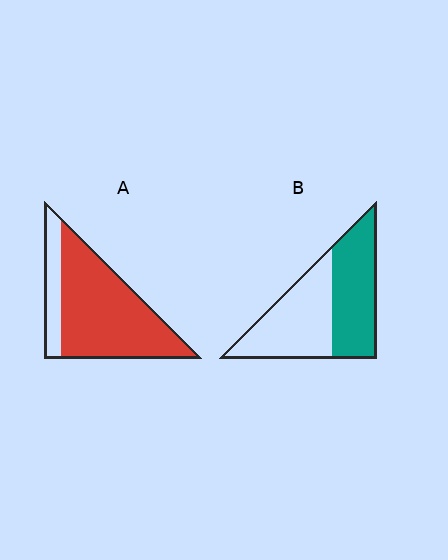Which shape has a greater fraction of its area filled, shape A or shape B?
Shape A.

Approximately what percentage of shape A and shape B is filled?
A is approximately 80% and B is approximately 50%.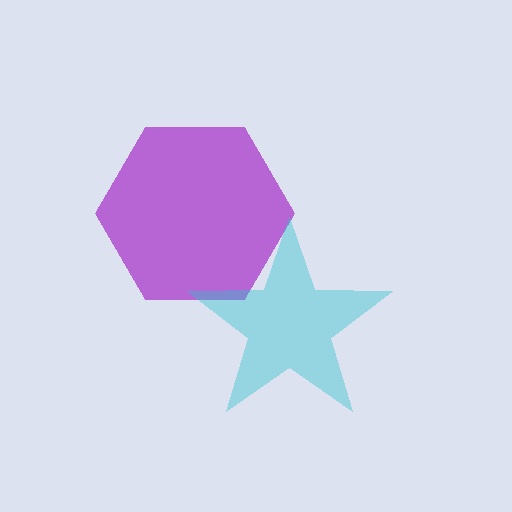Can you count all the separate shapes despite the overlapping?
Yes, there are 2 separate shapes.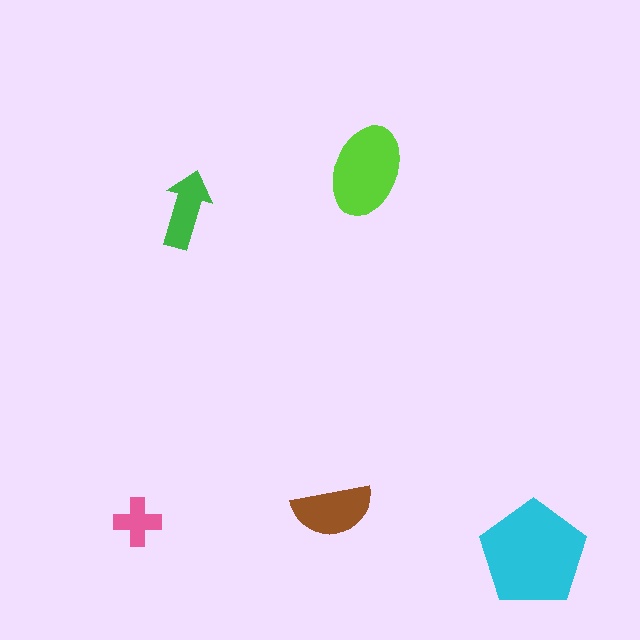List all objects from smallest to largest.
The pink cross, the green arrow, the brown semicircle, the lime ellipse, the cyan pentagon.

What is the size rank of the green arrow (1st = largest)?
4th.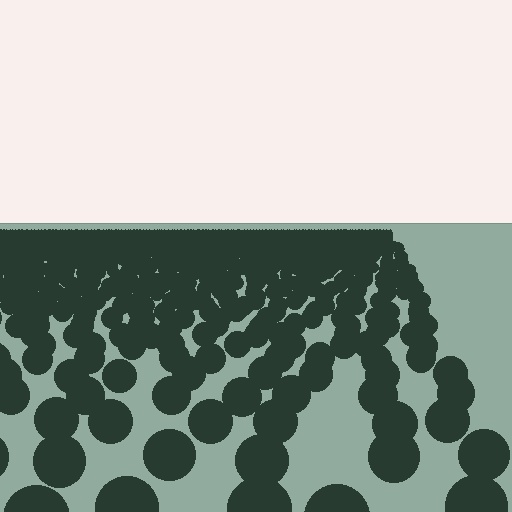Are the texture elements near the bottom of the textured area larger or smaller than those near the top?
Larger. Near the bottom, elements are closer to the viewer and appear at a bigger on-screen size.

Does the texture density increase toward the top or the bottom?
Density increases toward the top.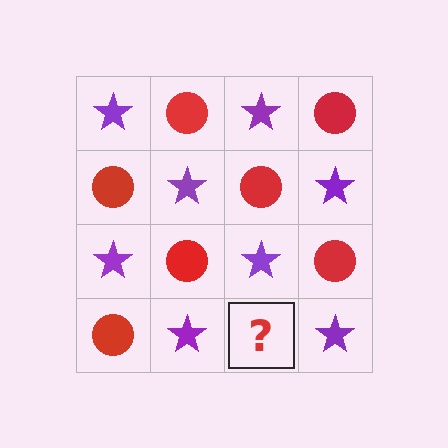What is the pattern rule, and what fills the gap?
The rule is that it alternates purple star and red circle in a checkerboard pattern. The gap should be filled with a red circle.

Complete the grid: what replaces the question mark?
The question mark should be replaced with a red circle.